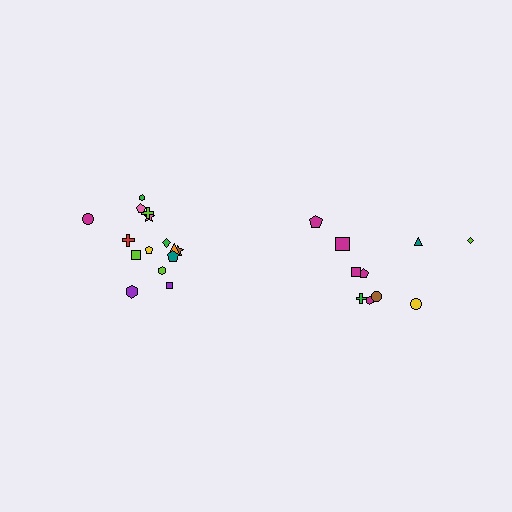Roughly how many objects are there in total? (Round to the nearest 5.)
Roughly 25 objects in total.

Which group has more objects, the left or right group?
The left group.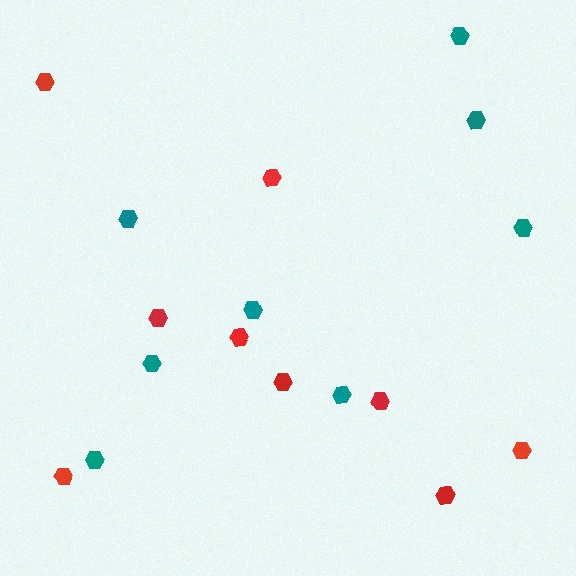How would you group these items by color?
There are 2 groups: one group of red hexagons (9) and one group of teal hexagons (8).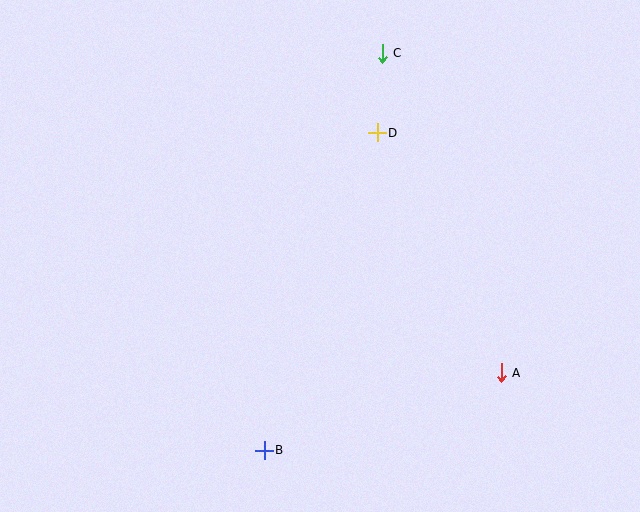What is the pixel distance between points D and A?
The distance between D and A is 271 pixels.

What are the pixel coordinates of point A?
Point A is at (501, 373).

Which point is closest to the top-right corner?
Point C is closest to the top-right corner.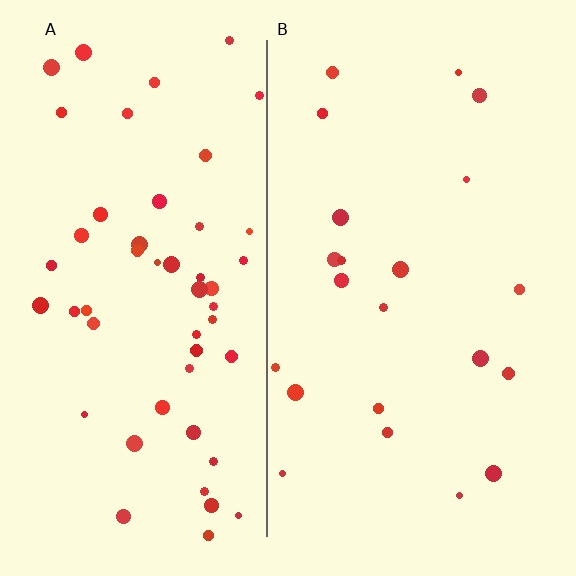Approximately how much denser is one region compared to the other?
Approximately 2.4× — region A over region B.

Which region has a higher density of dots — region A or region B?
A (the left).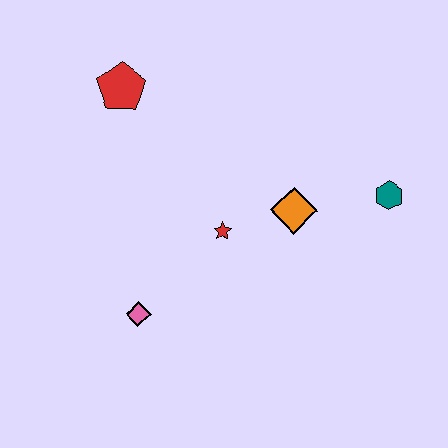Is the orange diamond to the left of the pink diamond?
No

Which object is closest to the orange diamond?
The red star is closest to the orange diamond.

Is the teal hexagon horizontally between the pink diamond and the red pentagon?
No